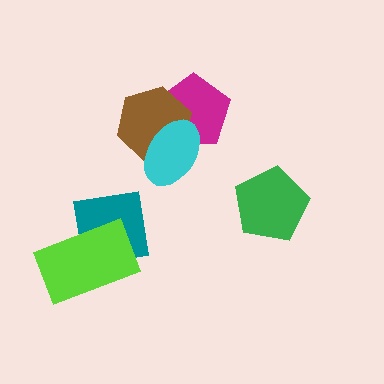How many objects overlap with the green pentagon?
0 objects overlap with the green pentagon.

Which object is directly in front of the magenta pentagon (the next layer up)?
The brown hexagon is directly in front of the magenta pentagon.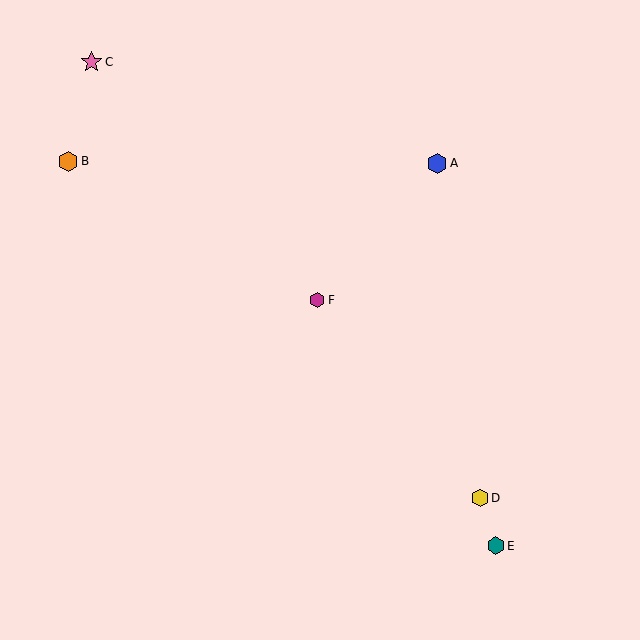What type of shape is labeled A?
Shape A is a blue hexagon.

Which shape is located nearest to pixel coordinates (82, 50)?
The pink star (labeled C) at (92, 62) is nearest to that location.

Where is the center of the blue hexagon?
The center of the blue hexagon is at (437, 163).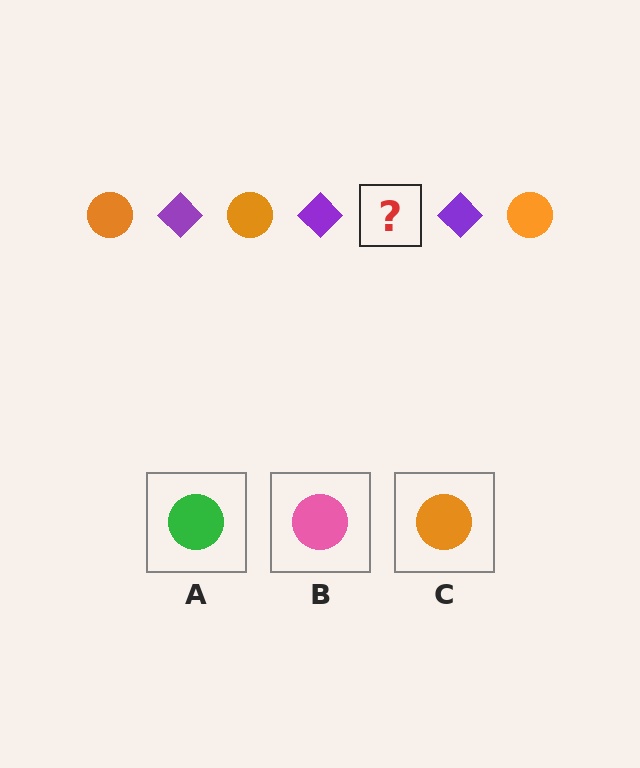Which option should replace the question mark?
Option C.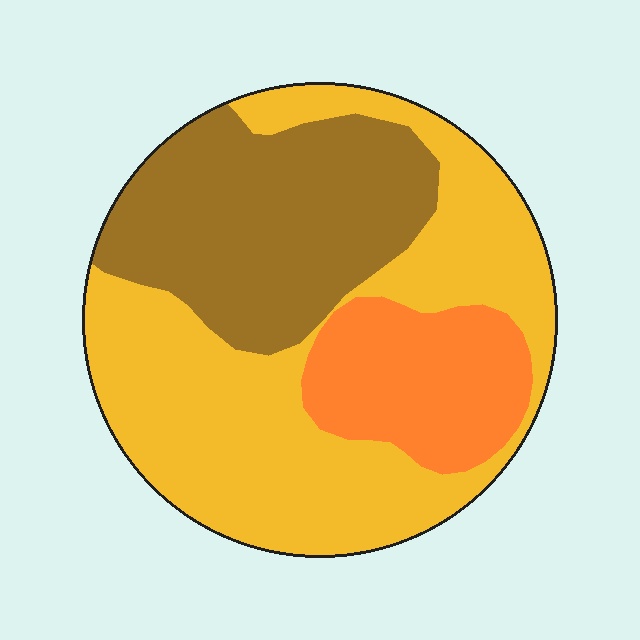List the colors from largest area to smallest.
From largest to smallest: yellow, brown, orange.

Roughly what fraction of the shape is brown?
Brown covers about 30% of the shape.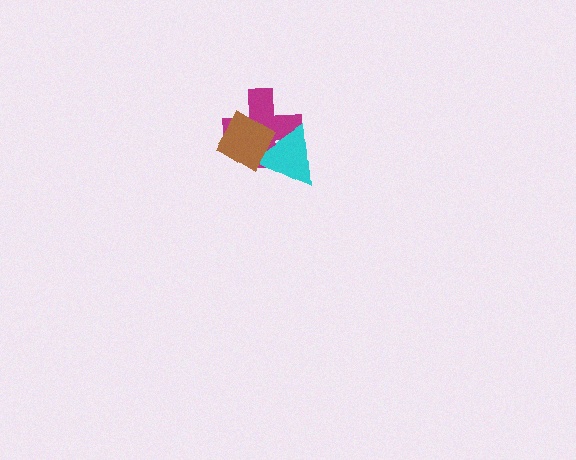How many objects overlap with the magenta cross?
2 objects overlap with the magenta cross.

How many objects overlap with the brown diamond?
2 objects overlap with the brown diamond.